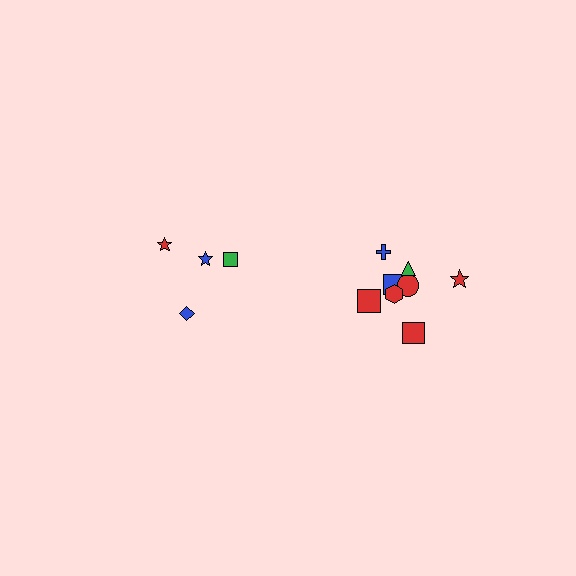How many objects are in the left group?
There are 4 objects.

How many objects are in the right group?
There are 8 objects.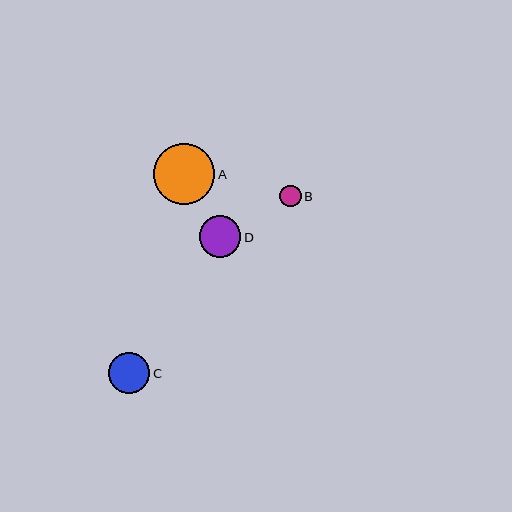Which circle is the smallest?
Circle B is the smallest with a size of approximately 21 pixels.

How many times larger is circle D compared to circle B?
Circle D is approximately 2.0 times the size of circle B.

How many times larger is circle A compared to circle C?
Circle A is approximately 1.5 times the size of circle C.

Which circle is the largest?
Circle A is the largest with a size of approximately 61 pixels.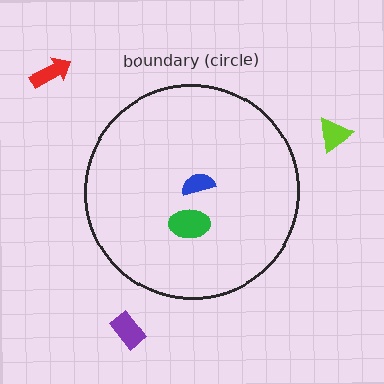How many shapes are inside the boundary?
2 inside, 3 outside.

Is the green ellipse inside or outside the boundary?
Inside.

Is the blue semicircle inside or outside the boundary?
Inside.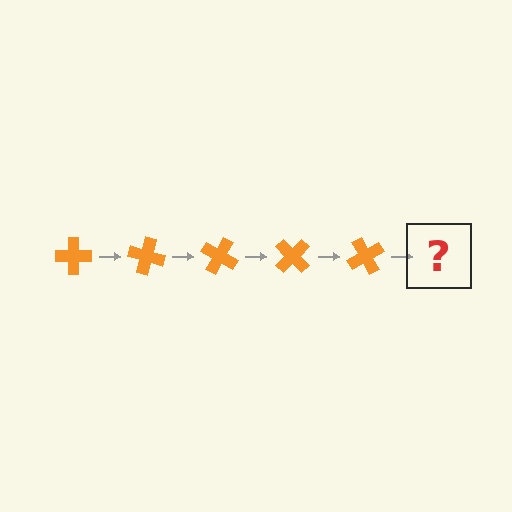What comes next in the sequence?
The next element should be an orange cross rotated 75 degrees.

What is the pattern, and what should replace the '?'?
The pattern is that the cross rotates 15 degrees each step. The '?' should be an orange cross rotated 75 degrees.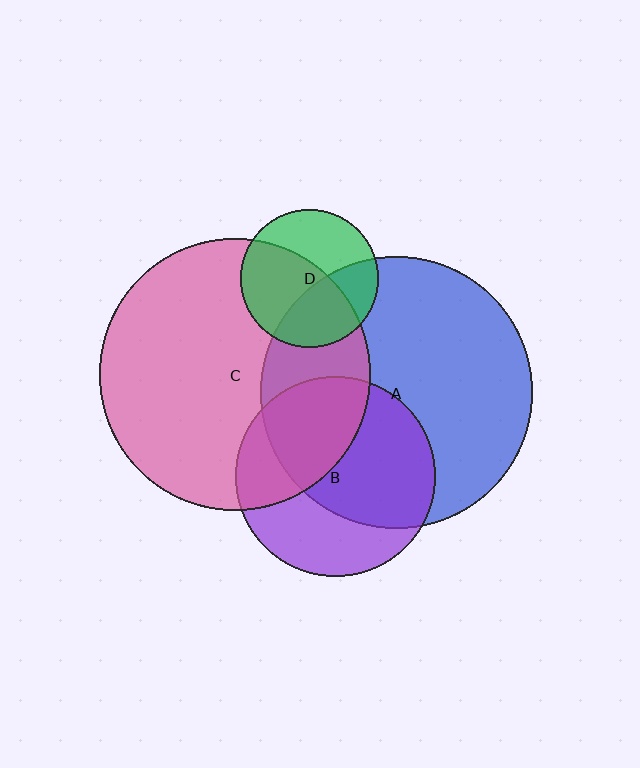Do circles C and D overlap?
Yes.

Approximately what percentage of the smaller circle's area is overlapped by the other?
Approximately 55%.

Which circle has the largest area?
Circle A (blue).